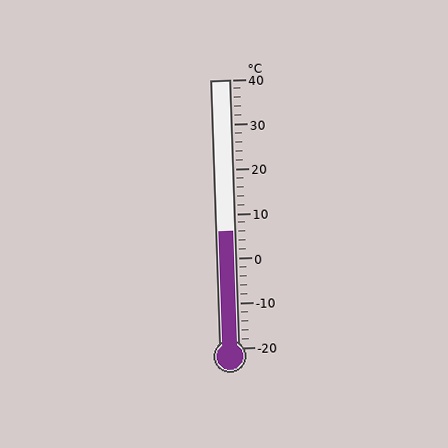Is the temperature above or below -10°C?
The temperature is above -10°C.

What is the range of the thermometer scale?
The thermometer scale ranges from -20°C to 40°C.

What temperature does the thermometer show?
The thermometer shows approximately 6°C.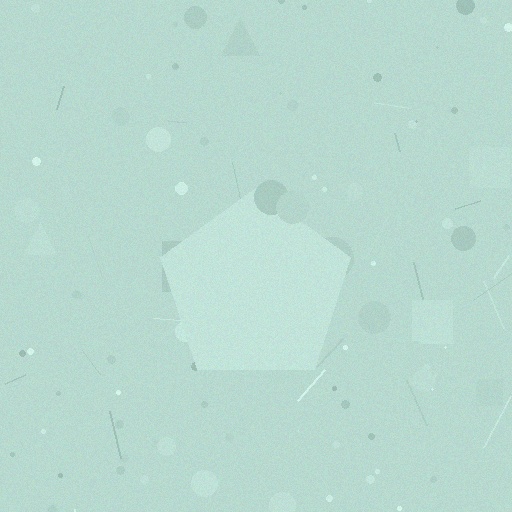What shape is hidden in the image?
A pentagon is hidden in the image.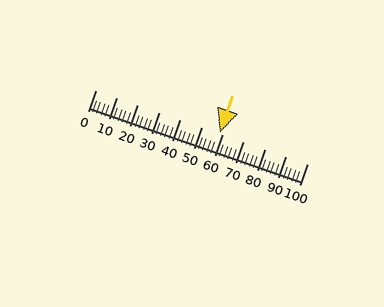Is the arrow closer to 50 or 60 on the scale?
The arrow is closer to 60.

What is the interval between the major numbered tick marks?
The major tick marks are spaced 10 units apart.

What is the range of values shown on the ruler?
The ruler shows values from 0 to 100.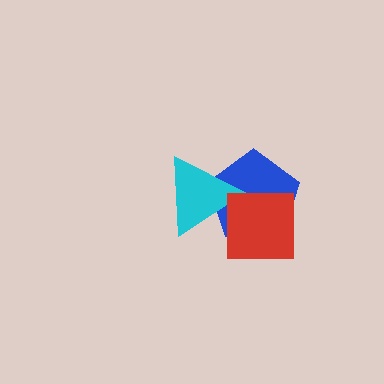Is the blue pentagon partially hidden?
Yes, it is partially covered by another shape.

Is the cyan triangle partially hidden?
Yes, it is partially covered by another shape.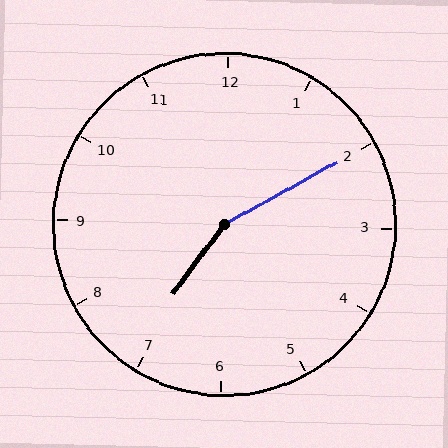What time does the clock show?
7:10.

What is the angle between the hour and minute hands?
Approximately 155 degrees.